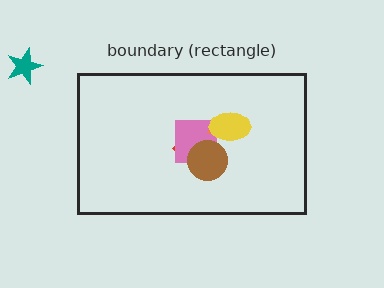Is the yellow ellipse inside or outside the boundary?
Inside.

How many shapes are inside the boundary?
5 inside, 1 outside.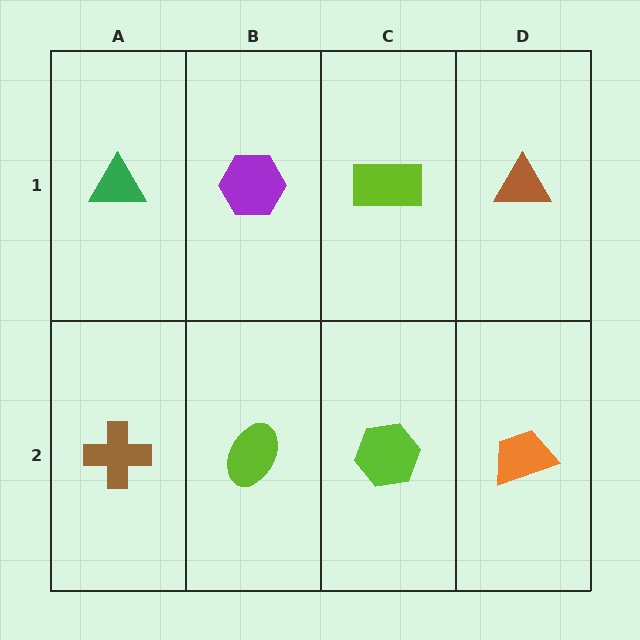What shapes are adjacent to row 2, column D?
A brown triangle (row 1, column D), a lime hexagon (row 2, column C).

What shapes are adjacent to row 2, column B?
A purple hexagon (row 1, column B), a brown cross (row 2, column A), a lime hexagon (row 2, column C).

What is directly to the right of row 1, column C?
A brown triangle.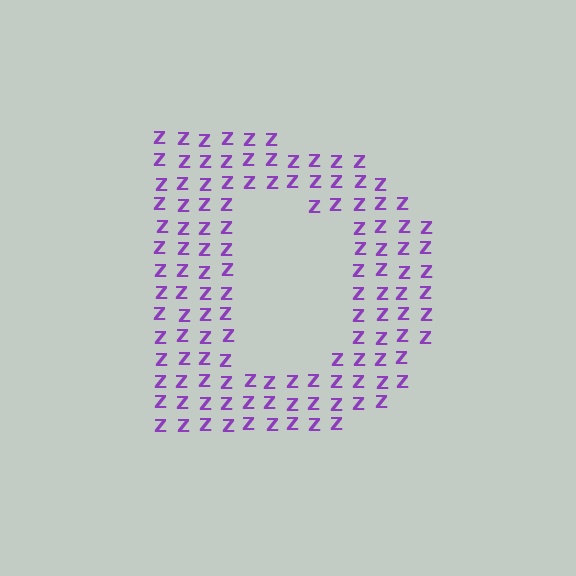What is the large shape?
The large shape is the letter D.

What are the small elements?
The small elements are letter Z's.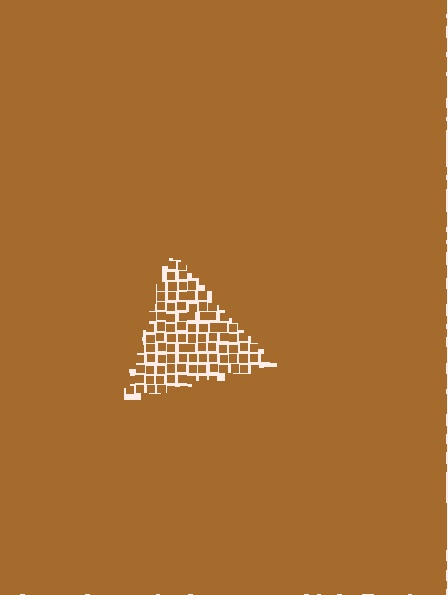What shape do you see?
I see a triangle.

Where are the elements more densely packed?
The elements are more densely packed outside the triangle boundary.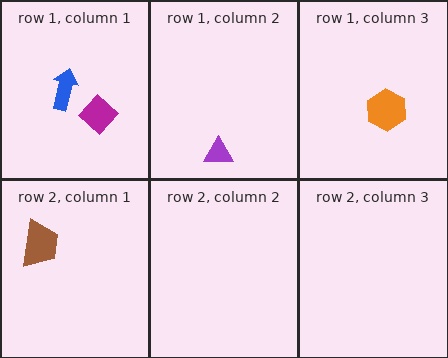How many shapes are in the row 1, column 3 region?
1.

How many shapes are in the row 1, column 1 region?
2.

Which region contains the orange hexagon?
The row 1, column 3 region.